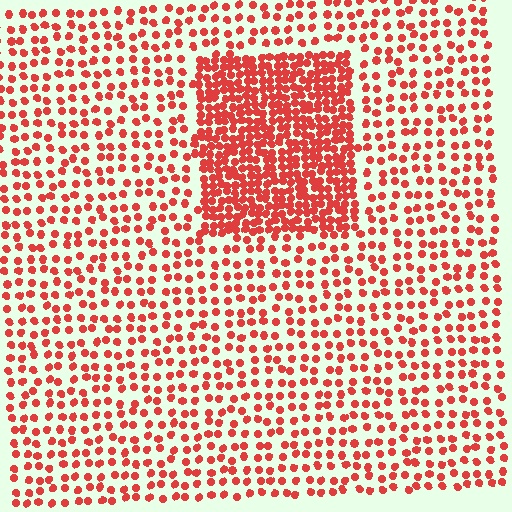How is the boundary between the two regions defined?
The boundary is defined by a change in element density (approximately 2.4x ratio). All elements are the same color, size, and shape.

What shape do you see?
I see a rectangle.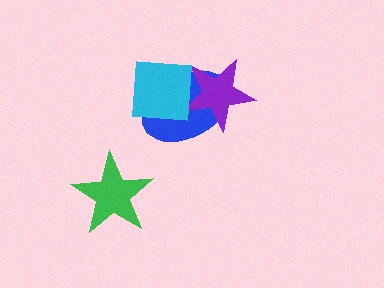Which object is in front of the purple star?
The cyan square is in front of the purple star.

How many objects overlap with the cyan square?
2 objects overlap with the cyan square.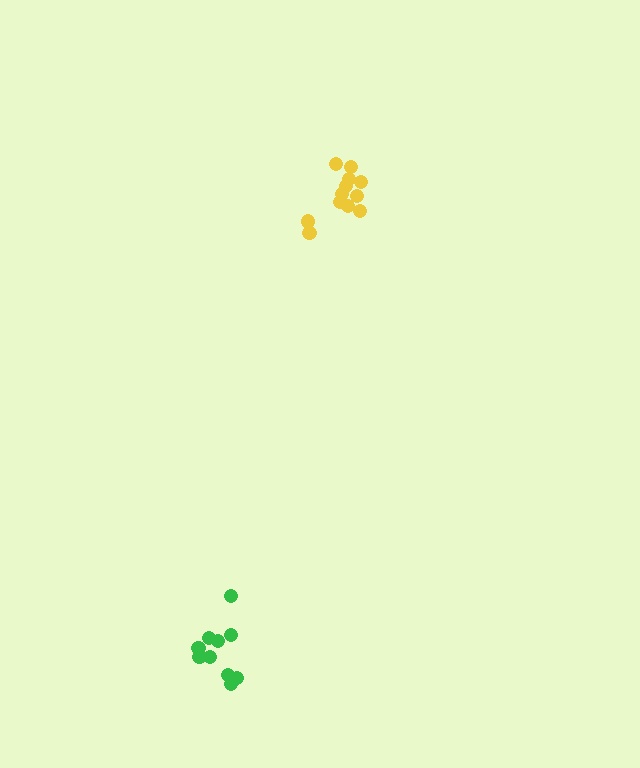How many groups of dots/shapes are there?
There are 2 groups.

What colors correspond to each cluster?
The clusters are colored: yellow, green.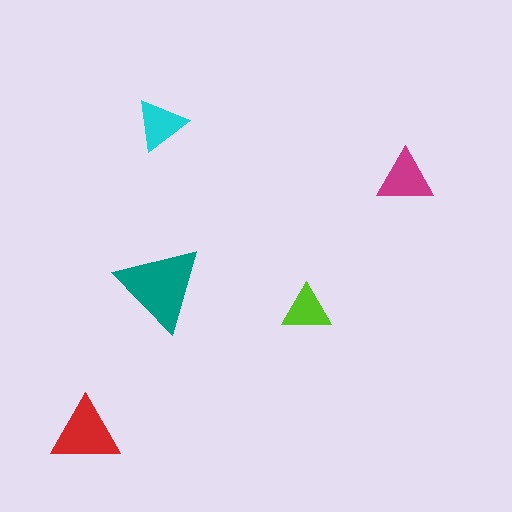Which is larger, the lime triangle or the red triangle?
The red one.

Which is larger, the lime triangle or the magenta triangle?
The magenta one.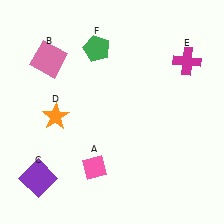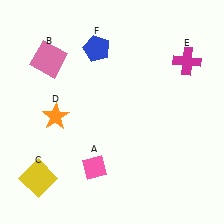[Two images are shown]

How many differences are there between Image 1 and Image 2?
There are 2 differences between the two images.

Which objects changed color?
C changed from purple to yellow. F changed from green to blue.